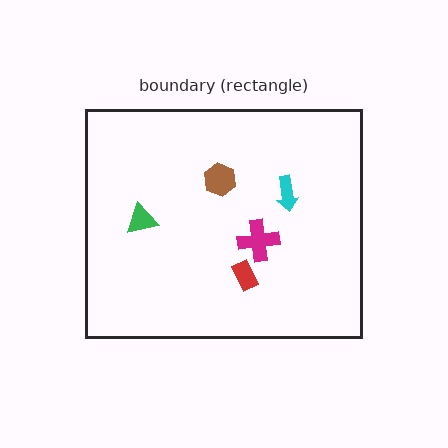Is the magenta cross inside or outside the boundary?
Inside.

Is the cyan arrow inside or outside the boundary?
Inside.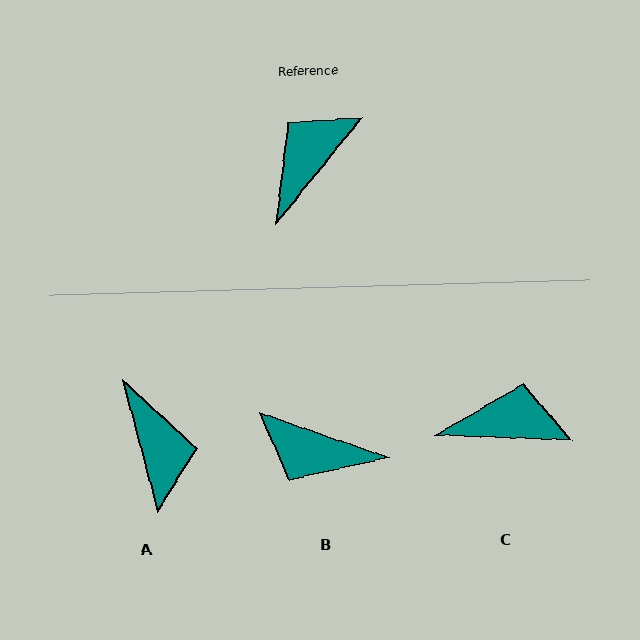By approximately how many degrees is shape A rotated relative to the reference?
Approximately 126 degrees clockwise.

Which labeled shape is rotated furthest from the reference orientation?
A, about 126 degrees away.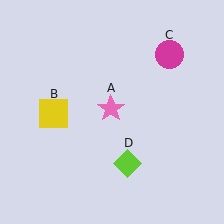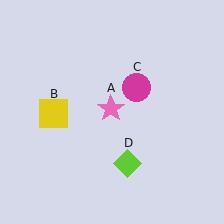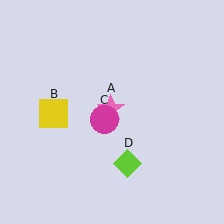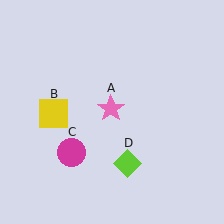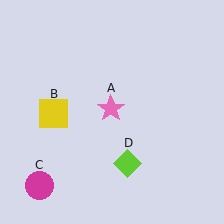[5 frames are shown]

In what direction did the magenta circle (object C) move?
The magenta circle (object C) moved down and to the left.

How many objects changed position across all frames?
1 object changed position: magenta circle (object C).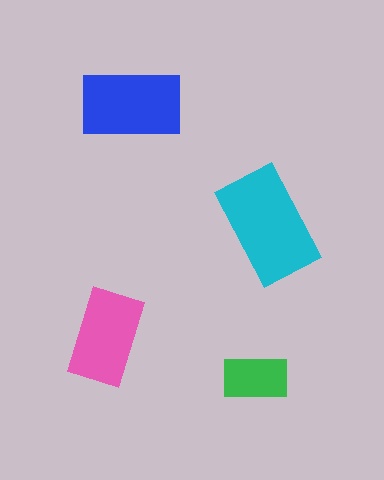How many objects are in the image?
There are 4 objects in the image.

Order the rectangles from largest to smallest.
the cyan one, the blue one, the pink one, the green one.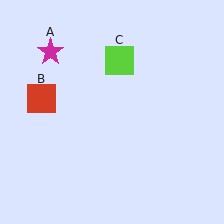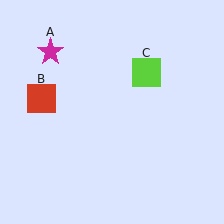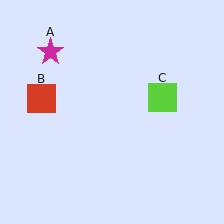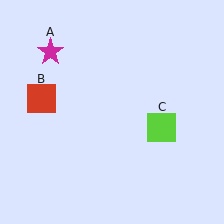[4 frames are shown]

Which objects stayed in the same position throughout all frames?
Magenta star (object A) and red square (object B) remained stationary.